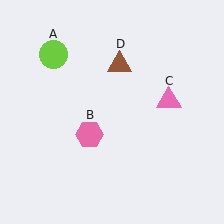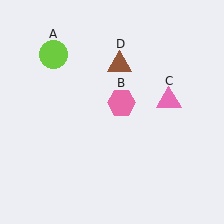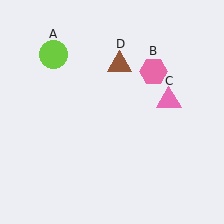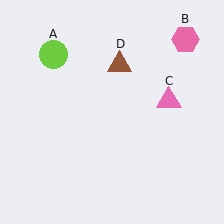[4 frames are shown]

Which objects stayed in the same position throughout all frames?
Lime circle (object A) and pink triangle (object C) and brown triangle (object D) remained stationary.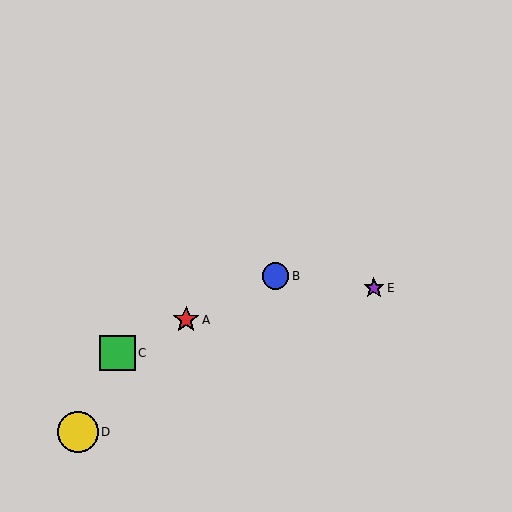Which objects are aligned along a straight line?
Objects A, B, C are aligned along a straight line.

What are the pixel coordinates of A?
Object A is at (186, 320).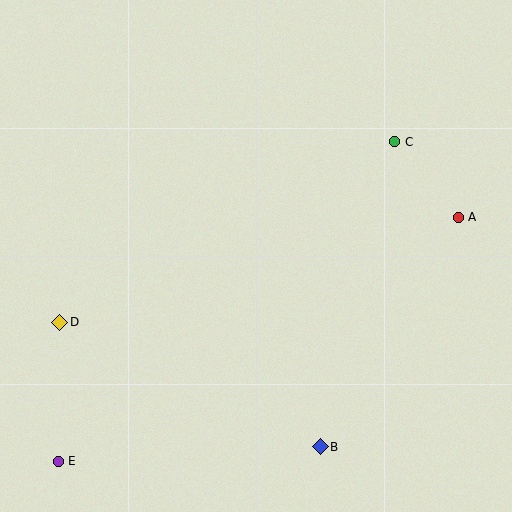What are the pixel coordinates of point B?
Point B is at (320, 447).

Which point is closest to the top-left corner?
Point D is closest to the top-left corner.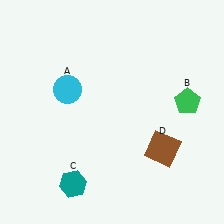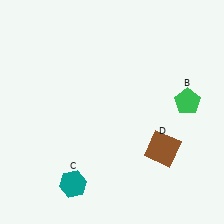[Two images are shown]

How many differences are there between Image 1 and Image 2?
There is 1 difference between the two images.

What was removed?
The cyan circle (A) was removed in Image 2.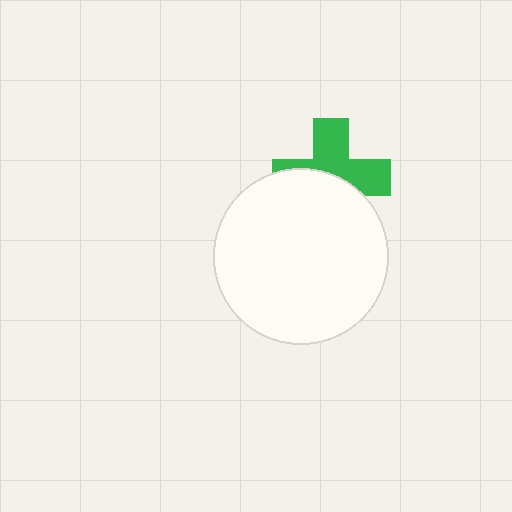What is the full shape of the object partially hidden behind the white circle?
The partially hidden object is a green cross.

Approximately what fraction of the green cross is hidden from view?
Roughly 47% of the green cross is hidden behind the white circle.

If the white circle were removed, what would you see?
You would see the complete green cross.